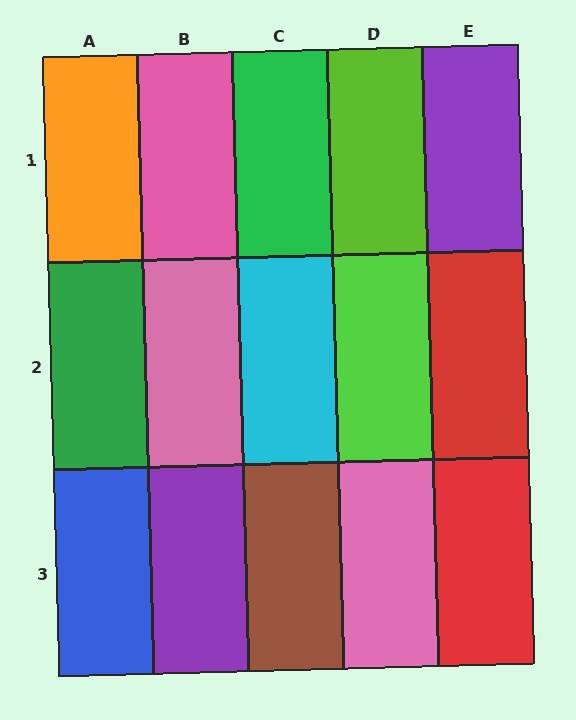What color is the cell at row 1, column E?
Purple.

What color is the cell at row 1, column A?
Orange.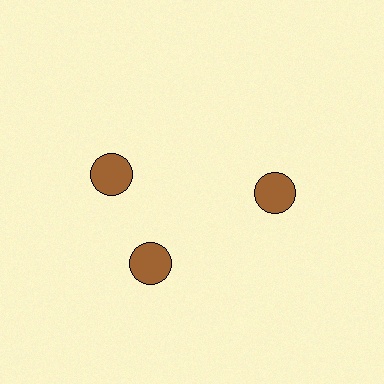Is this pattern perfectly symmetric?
No. The 3 brown circles are arranged in a ring, but one element near the 11 o'clock position is rotated out of alignment along the ring, breaking the 3-fold rotational symmetry.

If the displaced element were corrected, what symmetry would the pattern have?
It would have 3-fold rotational symmetry — the pattern would map onto itself every 120 degrees.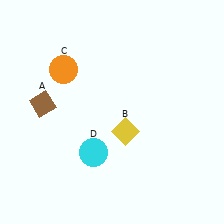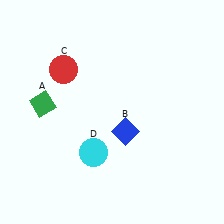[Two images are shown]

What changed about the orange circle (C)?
In Image 1, C is orange. In Image 2, it changed to red.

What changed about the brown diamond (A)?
In Image 1, A is brown. In Image 2, it changed to green.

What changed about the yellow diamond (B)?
In Image 1, B is yellow. In Image 2, it changed to blue.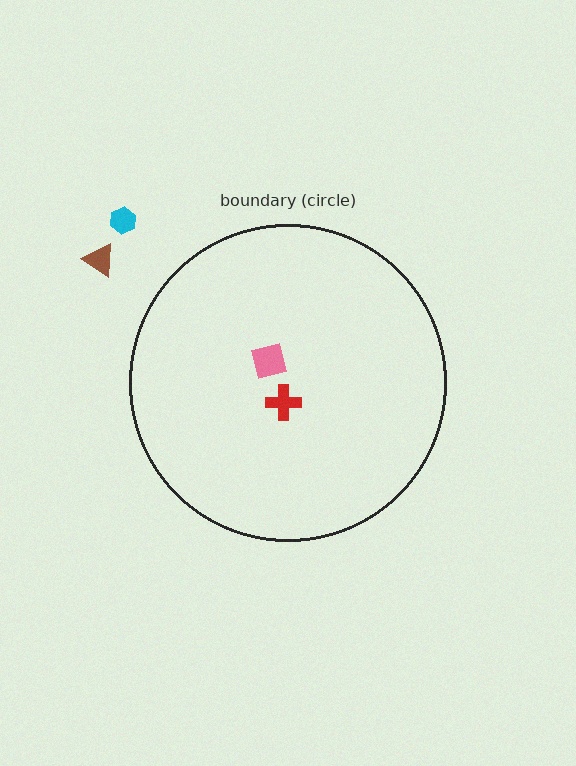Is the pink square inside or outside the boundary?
Inside.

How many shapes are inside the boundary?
2 inside, 2 outside.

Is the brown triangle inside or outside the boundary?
Outside.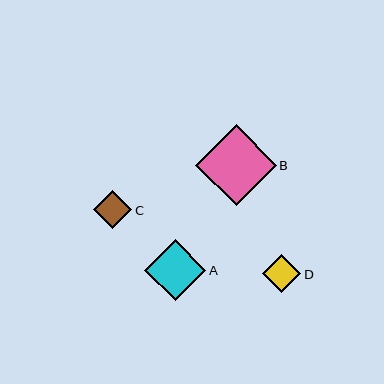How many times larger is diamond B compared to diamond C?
Diamond B is approximately 2.1 times the size of diamond C.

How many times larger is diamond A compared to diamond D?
Diamond A is approximately 1.6 times the size of diamond D.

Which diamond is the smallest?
Diamond C is the smallest with a size of approximately 38 pixels.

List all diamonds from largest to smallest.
From largest to smallest: B, A, D, C.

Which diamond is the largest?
Diamond B is the largest with a size of approximately 81 pixels.